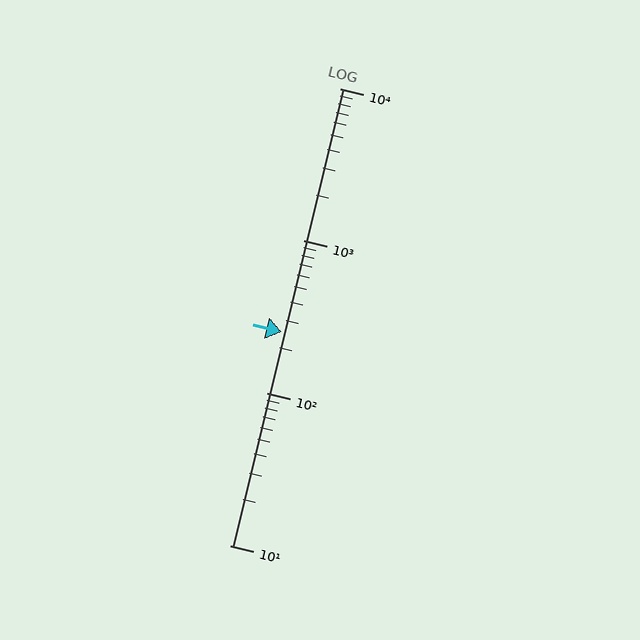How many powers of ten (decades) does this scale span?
The scale spans 3 decades, from 10 to 10000.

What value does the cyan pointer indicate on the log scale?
The pointer indicates approximately 250.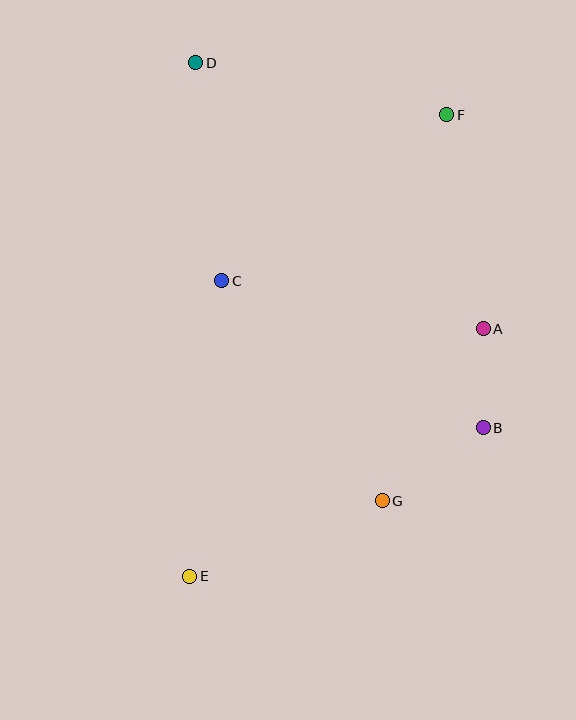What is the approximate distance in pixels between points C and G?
The distance between C and G is approximately 273 pixels.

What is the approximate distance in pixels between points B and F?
The distance between B and F is approximately 315 pixels.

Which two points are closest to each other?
Points A and B are closest to each other.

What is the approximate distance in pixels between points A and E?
The distance between A and E is approximately 384 pixels.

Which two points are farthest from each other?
Points E and F are farthest from each other.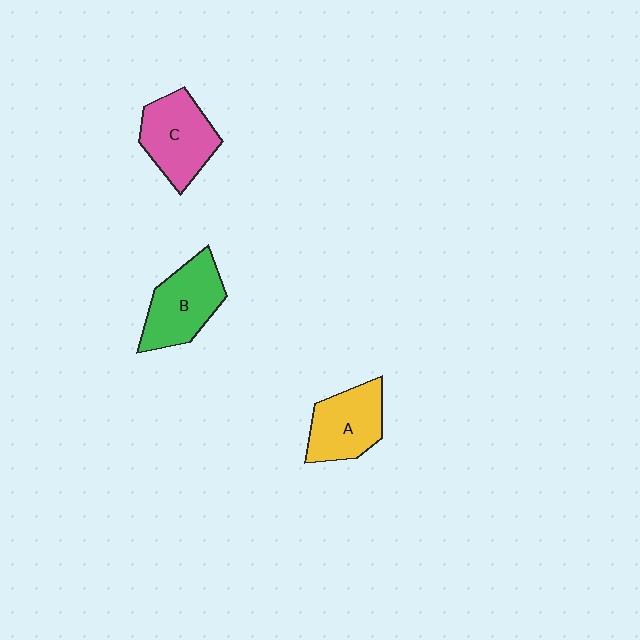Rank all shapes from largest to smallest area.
From largest to smallest: B (green), C (pink), A (yellow).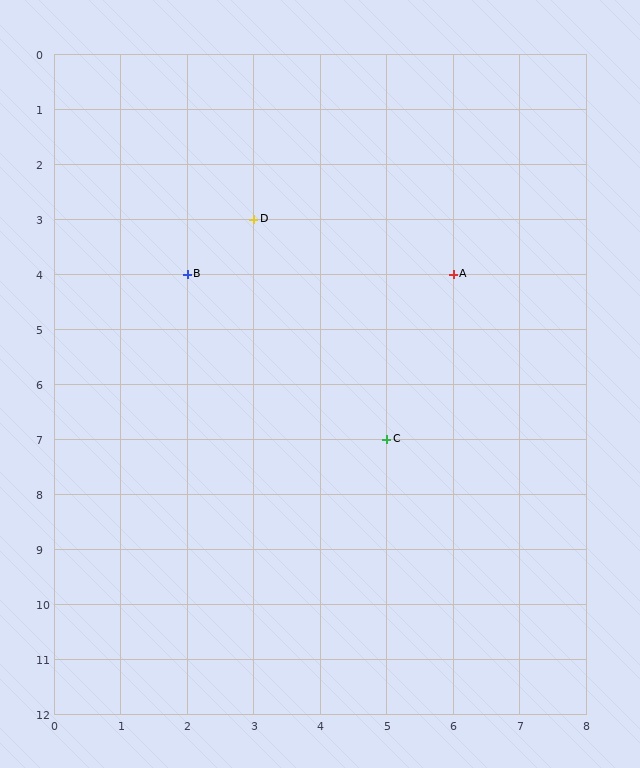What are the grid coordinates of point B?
Point B is at grid coordinates (2, 4).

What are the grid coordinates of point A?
Point A is at grid coordinates (6, 4).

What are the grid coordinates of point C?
Point C is at grid coordinates (5, 7).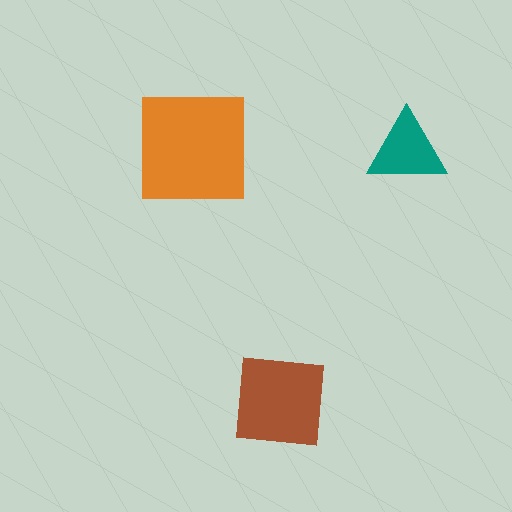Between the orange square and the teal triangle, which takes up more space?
The orange square.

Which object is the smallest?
The teal triangle.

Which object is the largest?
The orange square.